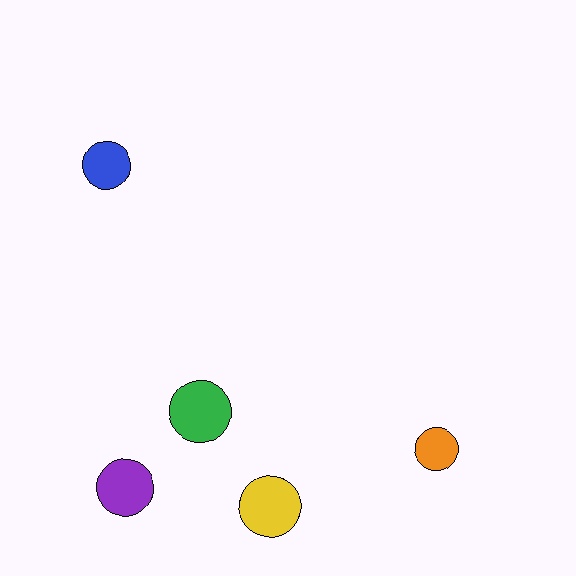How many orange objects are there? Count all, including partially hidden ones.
There is 1 orange object.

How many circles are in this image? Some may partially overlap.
There are 5 circles.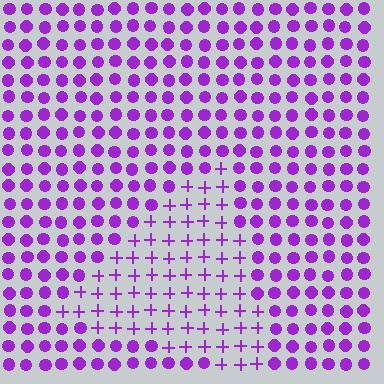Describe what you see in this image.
The image is filled with small purple elements arranged in a uniform grid. A triangle-shaped region contains plus signs, while the surrounding area contains circles. The boundary is defined purely by the change in element shape.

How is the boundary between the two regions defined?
The boundary is defined by a change in element shape: plus signs inside vs. circles outside. All elements share the same color and spacing.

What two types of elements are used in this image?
The image uses plus signs inside the triangle region and circles outside it.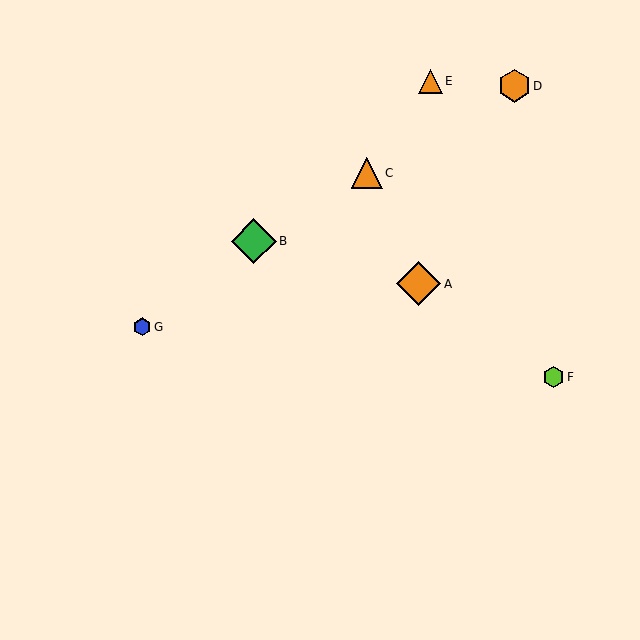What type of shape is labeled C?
Shape C is an orange triangle.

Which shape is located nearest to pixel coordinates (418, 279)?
The orange diamond (labeled A) at (419, 284) is nearest to that location.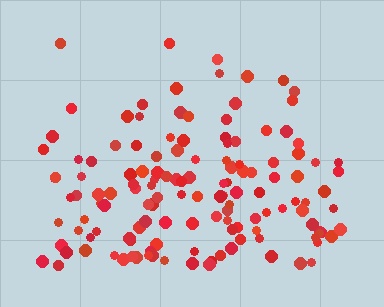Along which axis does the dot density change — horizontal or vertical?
Vertical.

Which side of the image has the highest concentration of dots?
The bottom.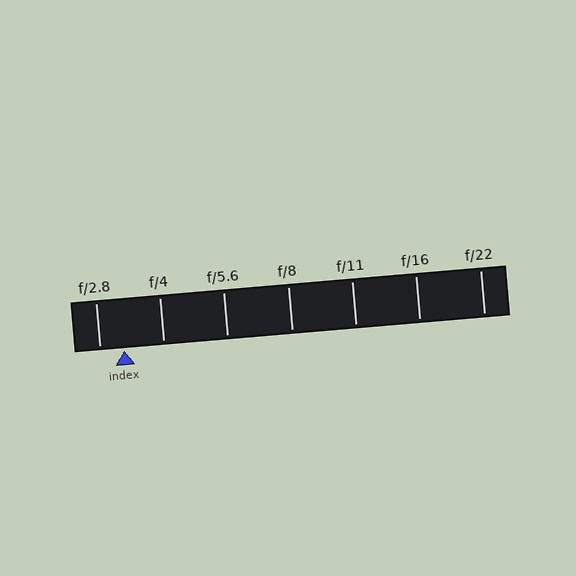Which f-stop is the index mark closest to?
The index mark is closest to f/2.8.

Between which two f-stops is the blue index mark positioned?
The index mark is between f/2.8 and f/4.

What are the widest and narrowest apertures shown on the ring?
The widest aperture shown is f/2.8 and the narrowest is f/22.